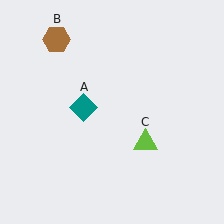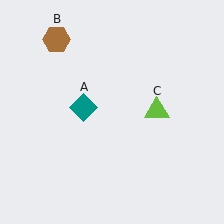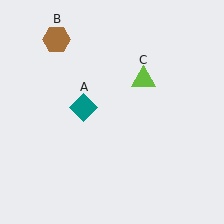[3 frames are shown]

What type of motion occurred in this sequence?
The lime triangle (object C) rotated counterclockwise around the center of the scene.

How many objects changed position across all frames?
1 object changed position: lime triangle (object C).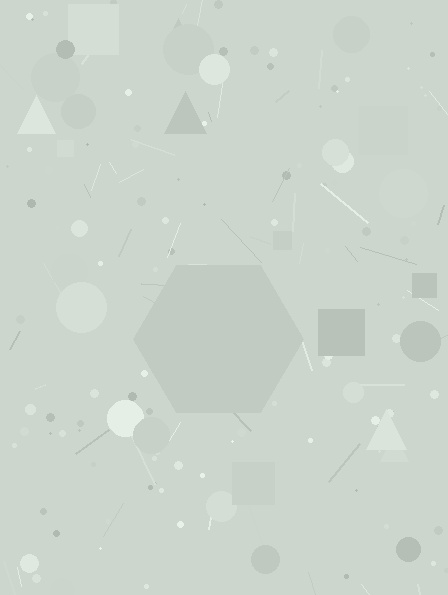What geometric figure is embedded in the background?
A hexagon is embedded in the background.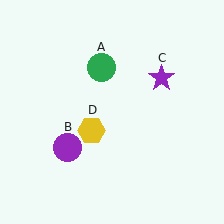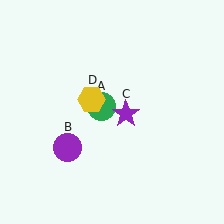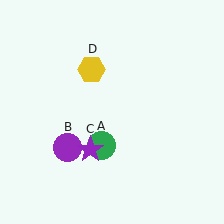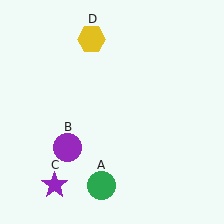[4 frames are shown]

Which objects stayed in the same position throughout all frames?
Purple circle (object B) remained stationary.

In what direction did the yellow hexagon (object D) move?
The yellow hexagon (object D) moved up.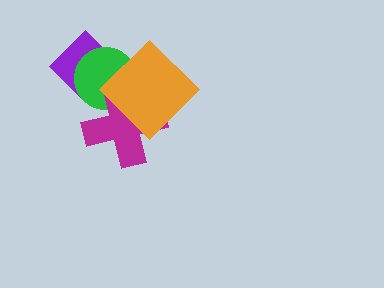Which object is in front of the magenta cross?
The orange diamond is in front of the magenta cross.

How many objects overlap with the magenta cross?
2 objects overlap with the magenta cross.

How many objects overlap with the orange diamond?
2 objects overlap with the orange diamond.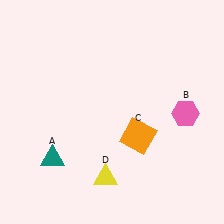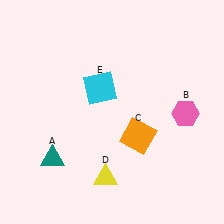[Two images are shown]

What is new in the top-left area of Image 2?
A cyan square (E) was added in the top-left area of Image 2.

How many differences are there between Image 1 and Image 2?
There is 1 difference between the two images.